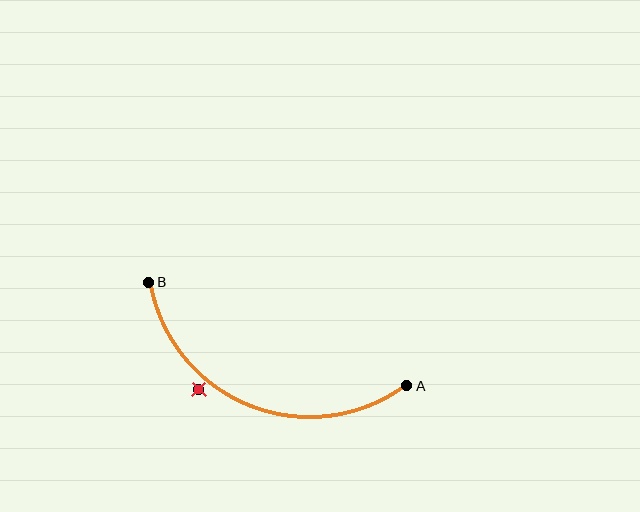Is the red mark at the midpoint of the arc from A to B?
No — the red mark does not lie on the arc at all. It sits slightly outside the curve.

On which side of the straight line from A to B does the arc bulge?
The arc bulges below the straight line connecting A and B.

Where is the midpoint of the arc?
The arc midpoint is the point on the curve farthest from the straight line joining A and B. It sits below that line.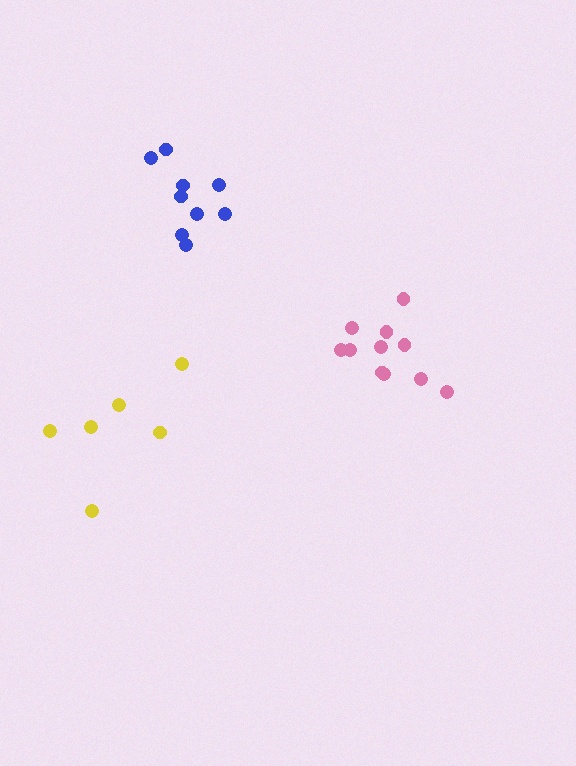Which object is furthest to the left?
The yellow cluster is leftmost.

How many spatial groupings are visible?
There are 3 spatial groupings.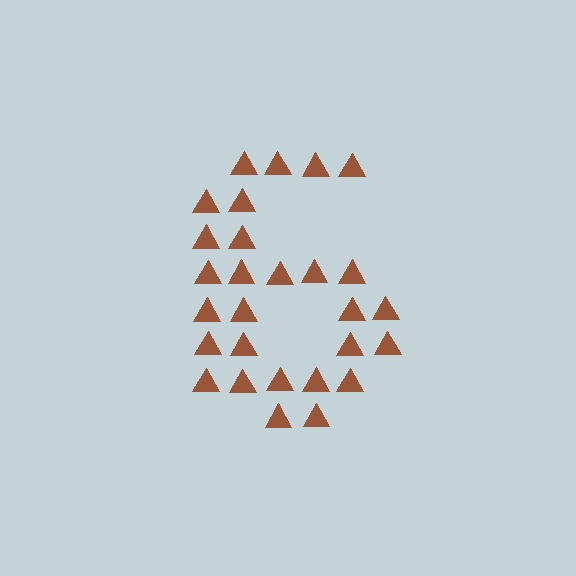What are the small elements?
The small elements are triangles.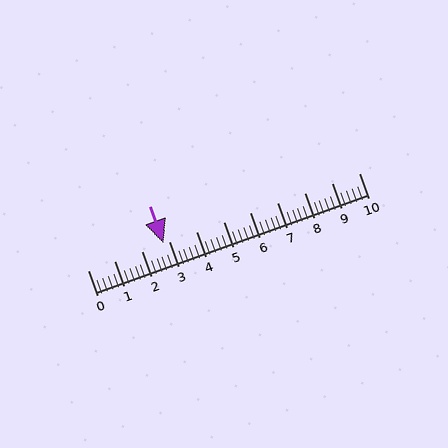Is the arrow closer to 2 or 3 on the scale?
The arrow is closer to 3.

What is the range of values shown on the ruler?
The ruler shows values from 0 to 10.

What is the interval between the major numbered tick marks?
The major tick marks are spaced 1 units apart.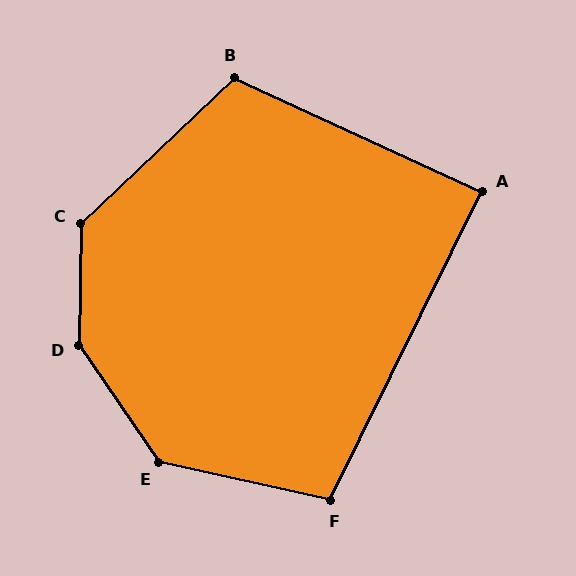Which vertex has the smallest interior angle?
A, at approximately 89 degrees.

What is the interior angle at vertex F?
Approximately 104 degrees (obtuse).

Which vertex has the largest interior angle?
D, at approximately 145 degrees.